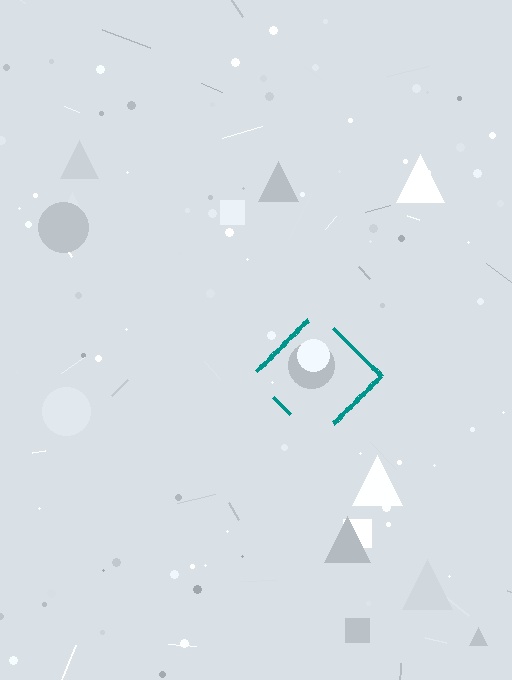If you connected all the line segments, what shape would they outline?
They would outline a diamond.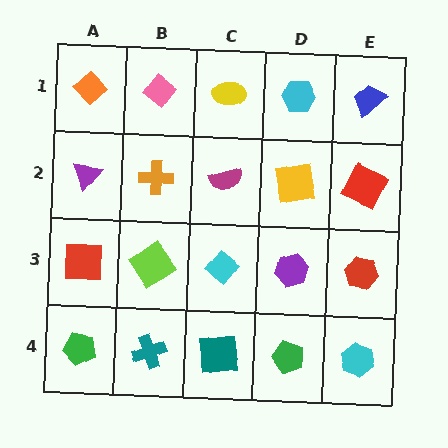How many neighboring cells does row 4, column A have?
2.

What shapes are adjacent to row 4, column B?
A lime diamond (row 3, column B), a green pentagon (row 4, column A), a teal square (row 4, column C).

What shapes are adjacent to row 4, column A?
A red square (row 3, column A), a teal cross (row 4, column B).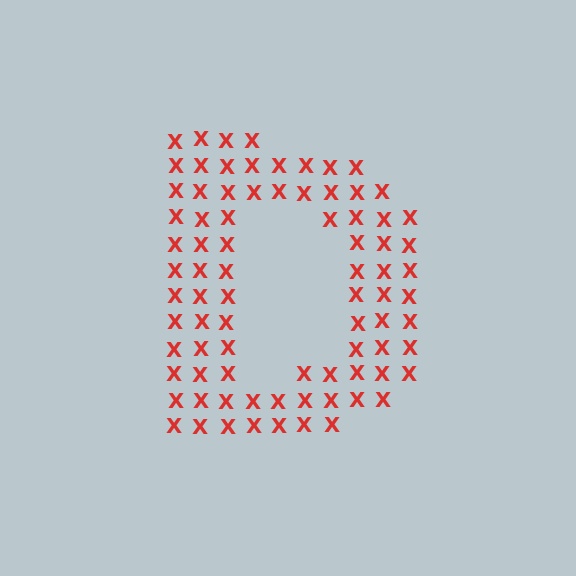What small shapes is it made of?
It is made of small letter X's.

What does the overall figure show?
The overall figure shows the letter D.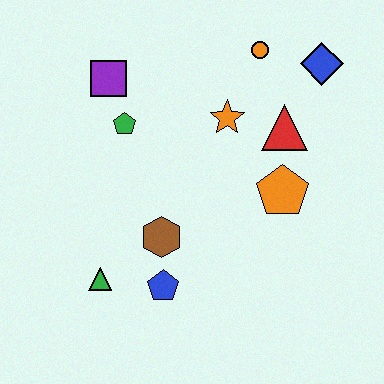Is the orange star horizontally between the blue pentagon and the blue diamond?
Yes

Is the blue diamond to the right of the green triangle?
Yes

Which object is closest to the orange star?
The red triangle is closest to the orange star.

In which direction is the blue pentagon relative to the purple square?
The blue pentagon is below the purple square.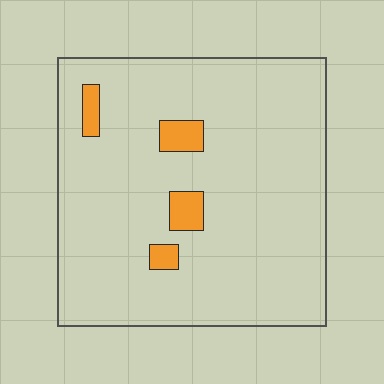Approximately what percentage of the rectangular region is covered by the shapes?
Approximately 5%.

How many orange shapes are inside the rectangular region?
4.